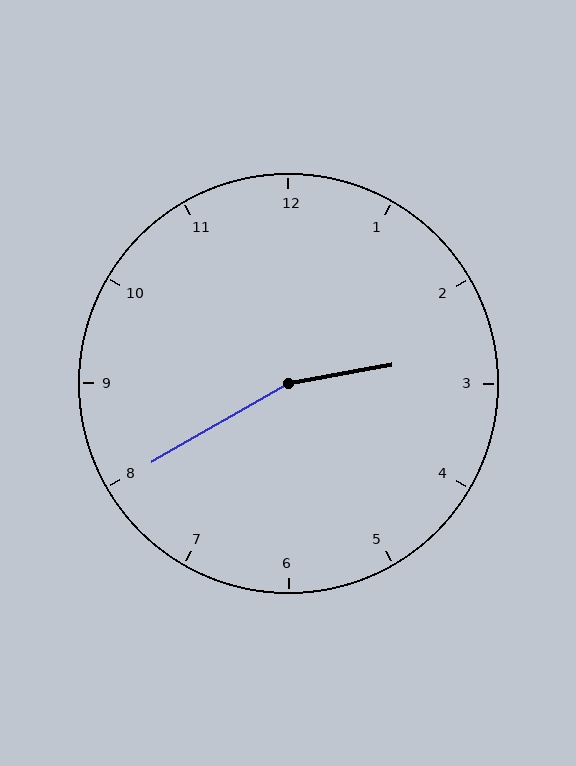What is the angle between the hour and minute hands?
Approximately 160 degrees.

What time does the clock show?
2:40.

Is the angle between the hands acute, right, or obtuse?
It is obtuse.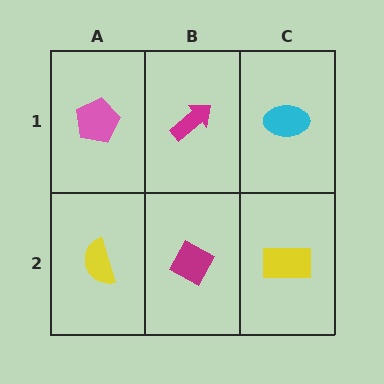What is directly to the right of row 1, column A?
A magenta arrow.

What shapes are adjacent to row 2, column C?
A cyan ellipse (row 1, column C), a magenta diamond (row 2, column B).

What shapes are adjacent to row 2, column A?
A pink pentagon (row 1, column A), a magenta diamond (row 2, column B).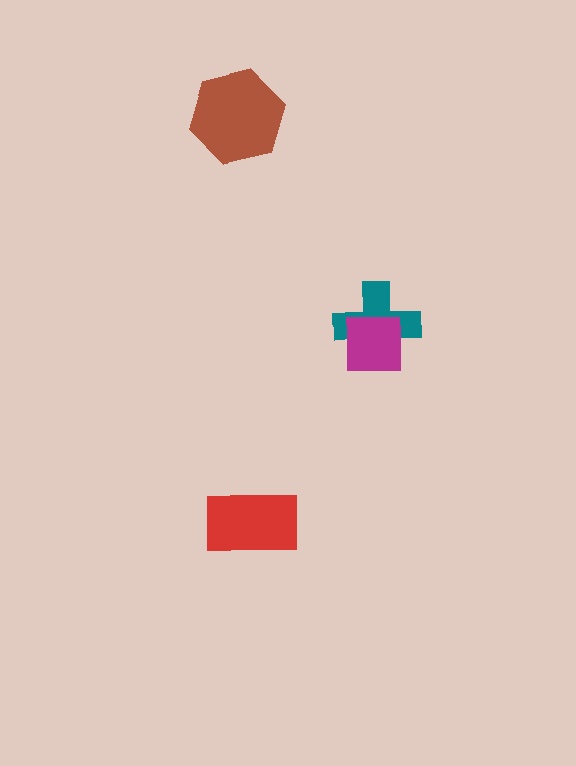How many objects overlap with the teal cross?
1 object overlaps with the teal cross.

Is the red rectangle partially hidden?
No, no other shape covers it.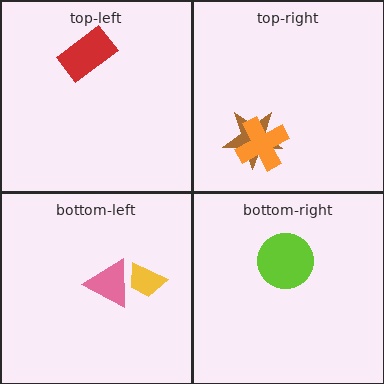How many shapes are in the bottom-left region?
2.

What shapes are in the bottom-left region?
The pink triangle, the yellow trapezoid.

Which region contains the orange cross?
The top-right region.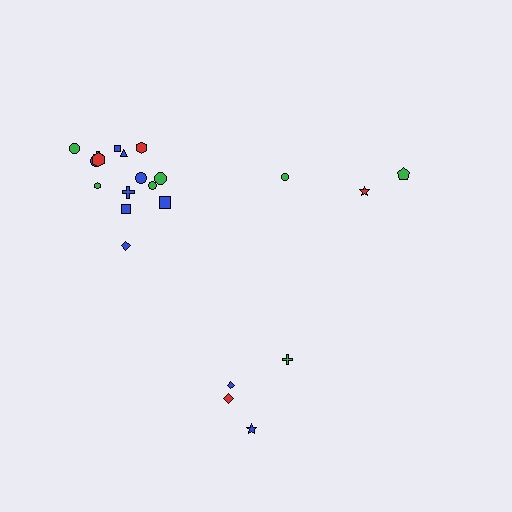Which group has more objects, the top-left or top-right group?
The top-left group.